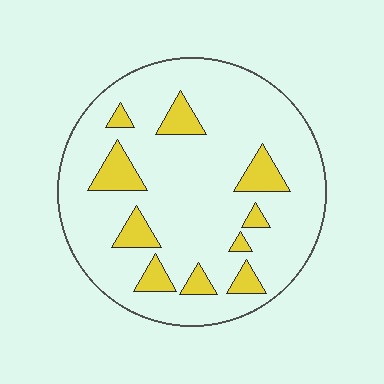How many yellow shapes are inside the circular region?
10.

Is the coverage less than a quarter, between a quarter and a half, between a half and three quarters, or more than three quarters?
Less than a quarter.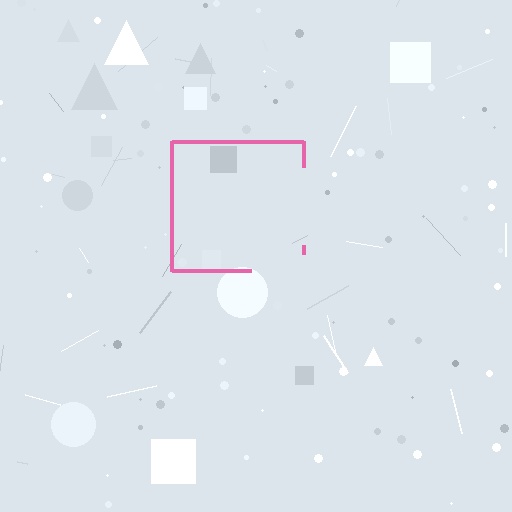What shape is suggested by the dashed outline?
The dashed outline suggests a square.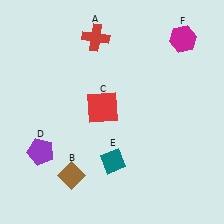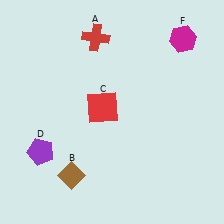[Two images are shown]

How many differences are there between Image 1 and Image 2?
There is 1 difference between the two images.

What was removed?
The teal diamond (E) was removed in Image 2.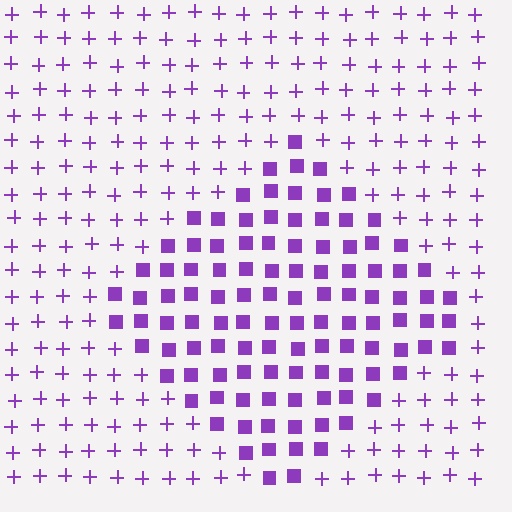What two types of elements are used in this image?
The image uses squares inside the diamond region and plus signs outside it.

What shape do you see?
I see a diamond.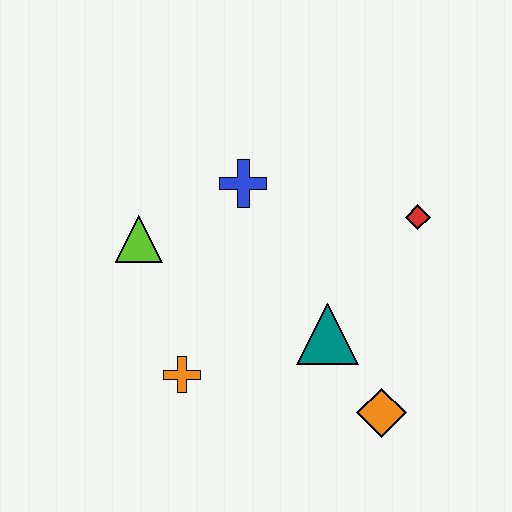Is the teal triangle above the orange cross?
Yes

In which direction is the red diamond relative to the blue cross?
The red diamond is to the right of the blue cross.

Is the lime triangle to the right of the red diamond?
No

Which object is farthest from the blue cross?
The orange diamond is farthest from the blue cross.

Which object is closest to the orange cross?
The lime triangle is closest to the orange cross.